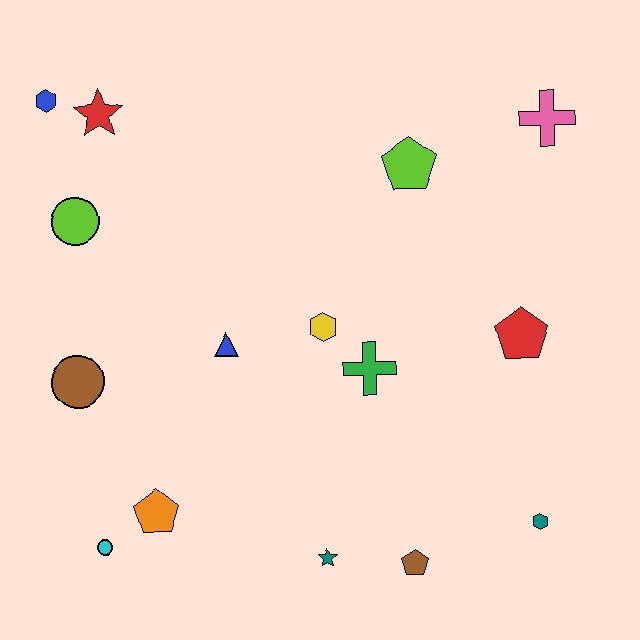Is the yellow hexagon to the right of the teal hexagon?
No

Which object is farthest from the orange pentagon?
The pink cross is farthest from the orange pentagon.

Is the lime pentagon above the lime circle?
Yes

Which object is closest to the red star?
The blue hexagon is closest to the red star.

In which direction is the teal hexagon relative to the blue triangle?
The teal hexagon is to the right of the blue triangle.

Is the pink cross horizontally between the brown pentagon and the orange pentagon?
No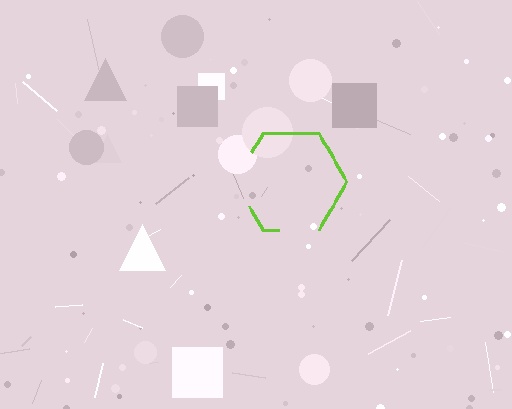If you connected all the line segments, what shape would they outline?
They would outline a hexagon.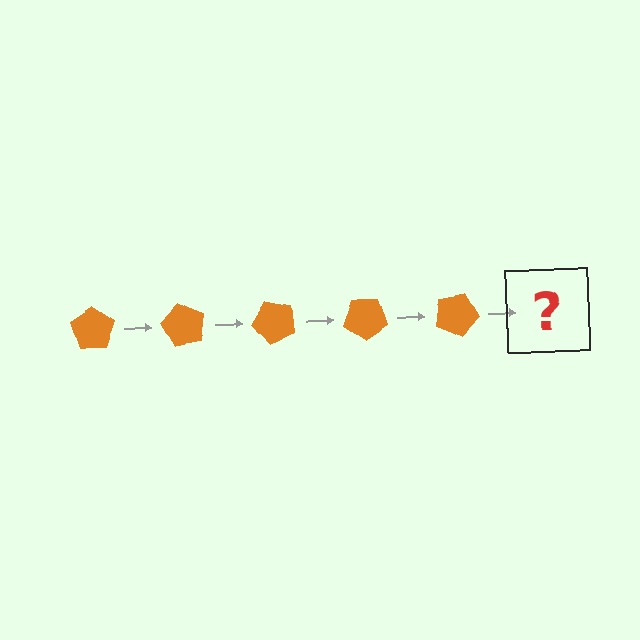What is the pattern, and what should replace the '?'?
The pattern is that the pentagon rotates 60 degrees each step. The '?' should be an orange pentagon rotated 300 degrees.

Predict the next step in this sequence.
The next step is an orange pentagon rotated 300 degrees.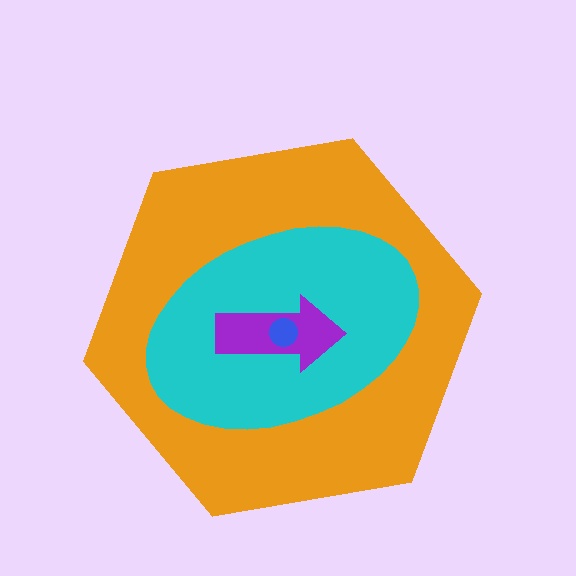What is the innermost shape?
The blue circle.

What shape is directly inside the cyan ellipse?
The purple arrow.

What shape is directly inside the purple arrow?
The blue circle.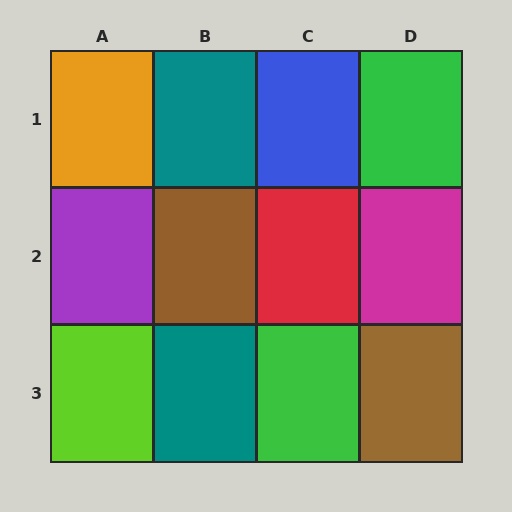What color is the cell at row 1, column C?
Blue.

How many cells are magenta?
1 cell is magenta.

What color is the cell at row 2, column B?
Brown.